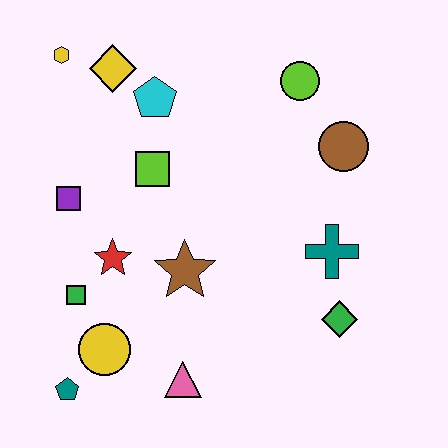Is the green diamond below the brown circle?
Yes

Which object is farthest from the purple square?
The green diamond is farthest from the purple square.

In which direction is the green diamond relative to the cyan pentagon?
The green diamond is below the cyan pentagon.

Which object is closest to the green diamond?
The teal cross is closest to the green diamond.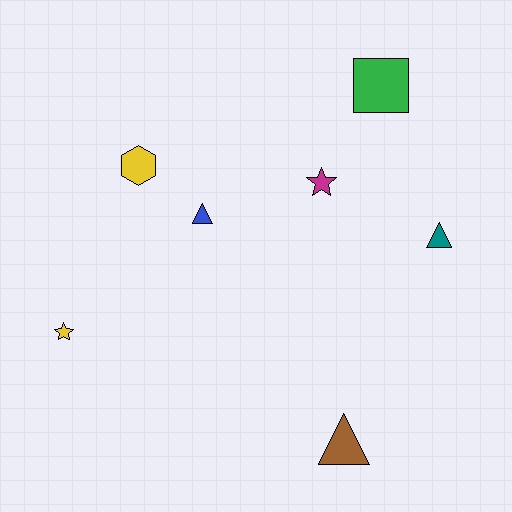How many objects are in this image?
There are 7 objects.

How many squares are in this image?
There is 1 square.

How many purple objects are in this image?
There are no purple objects.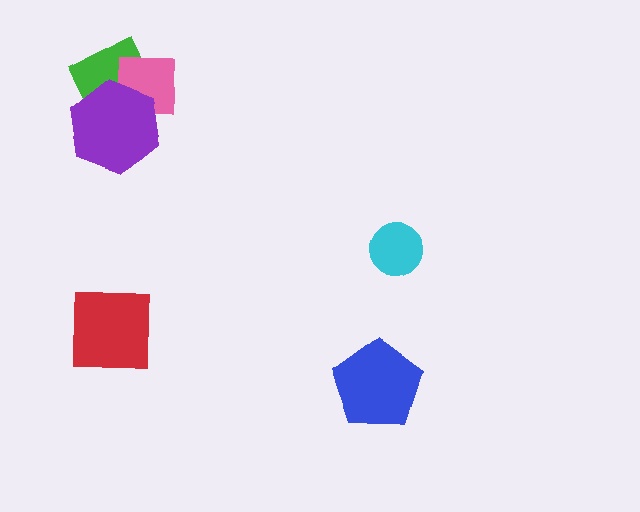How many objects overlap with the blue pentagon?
0 objects overlap with the blue pentagon.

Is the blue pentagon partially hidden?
No, no other shape covers it.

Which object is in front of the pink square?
The purple hexagon is in front of the pink square.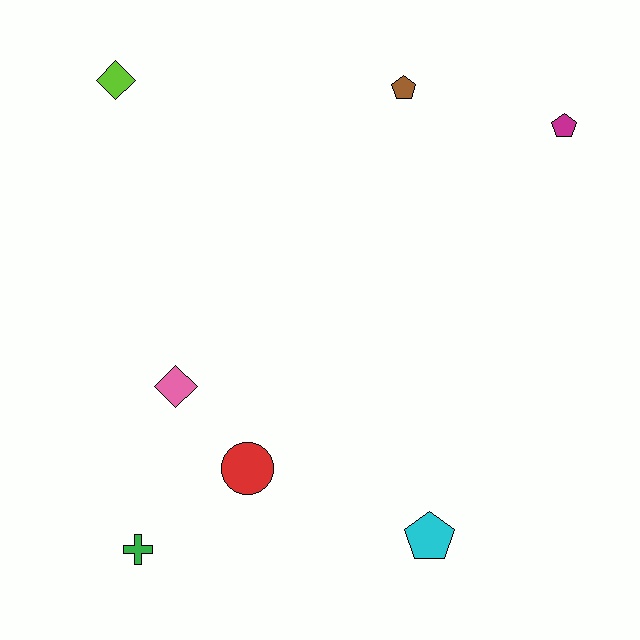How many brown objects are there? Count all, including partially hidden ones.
There is 1 brown object.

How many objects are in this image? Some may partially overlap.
There are 7 objects.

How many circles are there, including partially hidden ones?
There is 1 circle.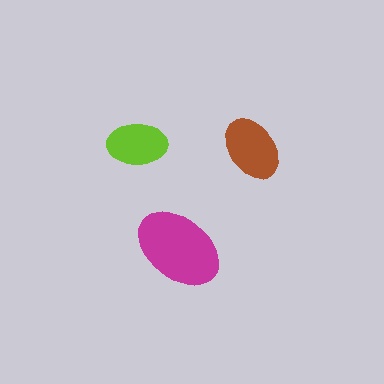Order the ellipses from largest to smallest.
the magenta one, the brown one, the lime one.